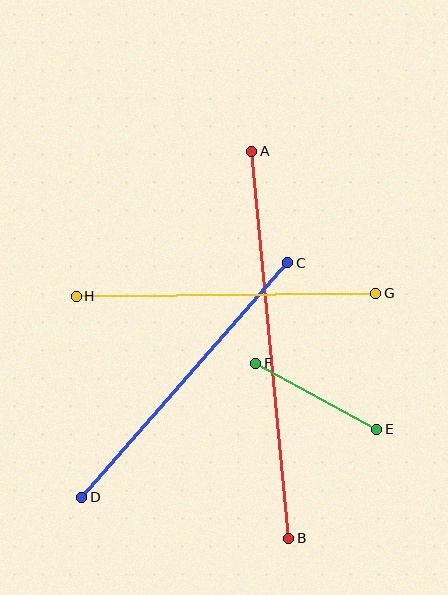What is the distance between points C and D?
The distance is approximately 312 pixels.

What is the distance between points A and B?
The distance is approximately 389 pixels.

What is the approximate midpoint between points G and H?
The midpoint is at approximately (226, 295) pixels.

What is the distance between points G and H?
The distance is approximately 299 pixels.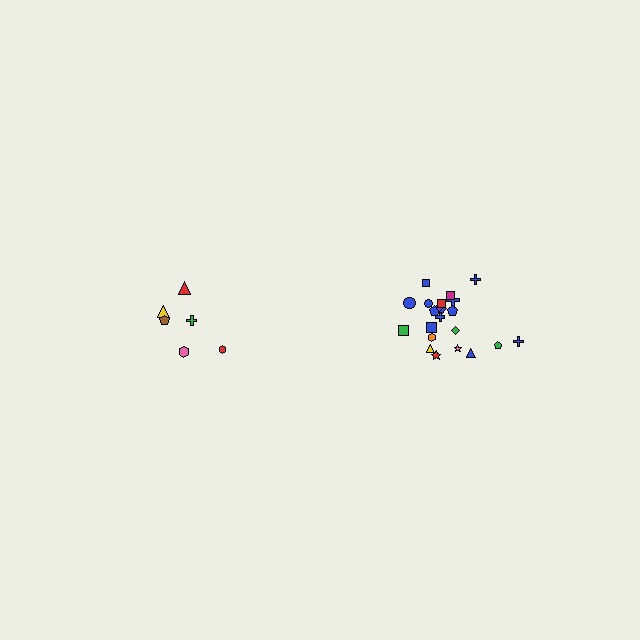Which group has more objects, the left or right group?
The right group.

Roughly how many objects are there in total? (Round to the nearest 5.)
Roughly 30 objects in total.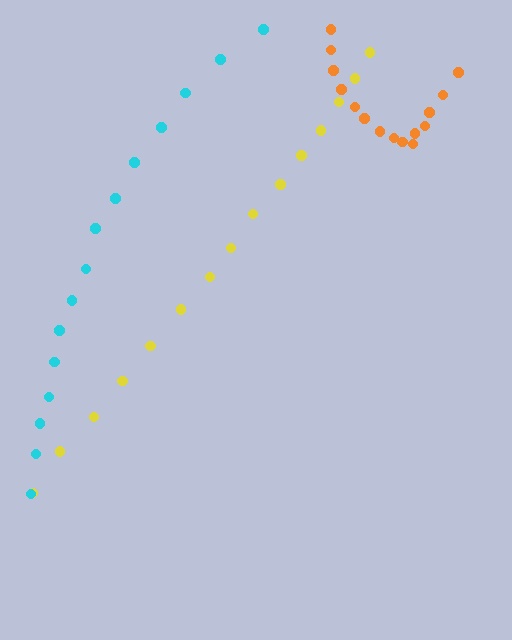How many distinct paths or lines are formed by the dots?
There are 3 distinct paths.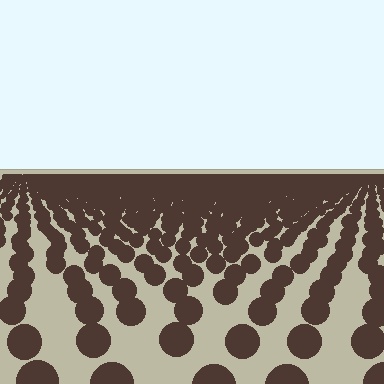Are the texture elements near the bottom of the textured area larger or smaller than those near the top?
Larger. Near the bottom, elements are closer to the viewer and appear at a bigger on-screen size.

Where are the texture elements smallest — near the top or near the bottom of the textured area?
Near the top.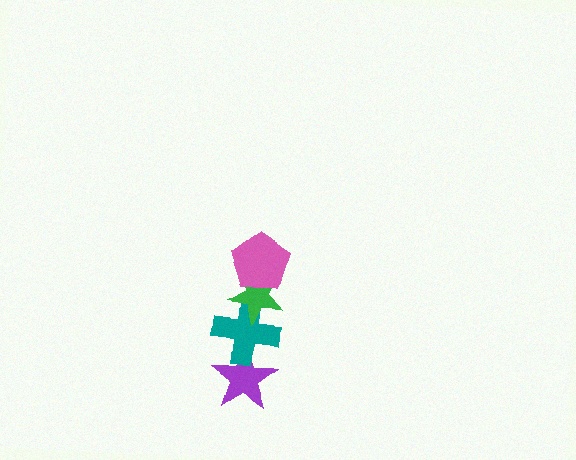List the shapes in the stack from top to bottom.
From top to bottom: the pink pentagon, the green star, the teal cross, the purple star.